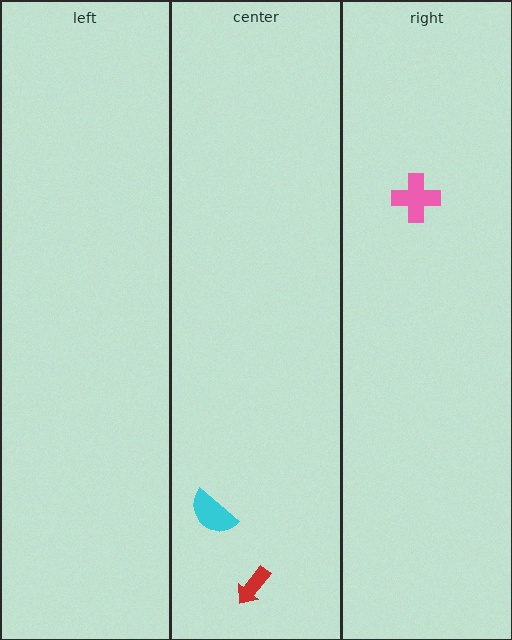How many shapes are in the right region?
1.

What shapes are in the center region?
The cyan semicircle, the red arrow.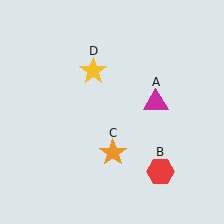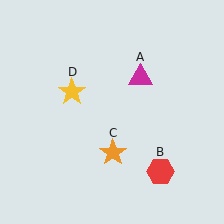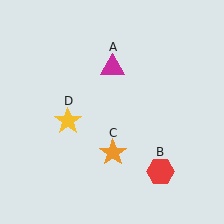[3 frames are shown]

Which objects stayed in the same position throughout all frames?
Red hexagon (object B) and orange star (object C) remained stationary.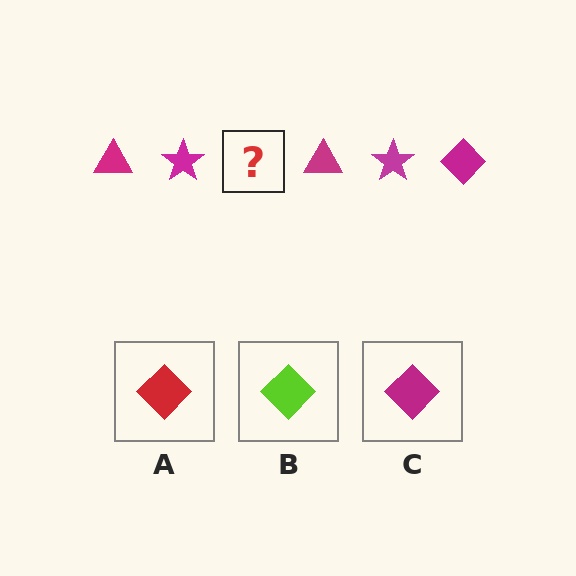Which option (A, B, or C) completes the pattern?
C.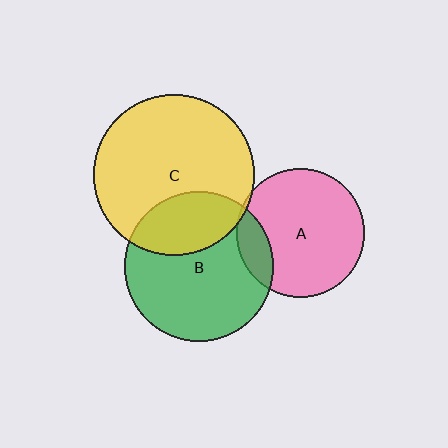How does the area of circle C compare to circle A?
Approximately 1.6 times.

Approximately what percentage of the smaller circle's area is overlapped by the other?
Approximately 5%.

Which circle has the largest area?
Circle C (yellow).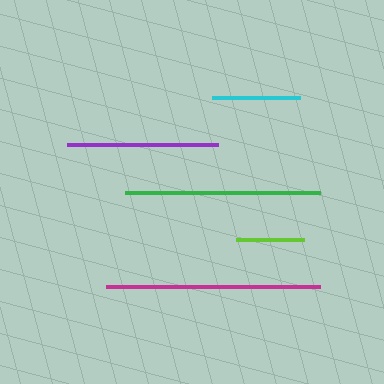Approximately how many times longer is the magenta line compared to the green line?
The magenta line is approximately 1.1 times the length of the green line.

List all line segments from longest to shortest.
From longest to shortest: magenta, green, purple, cyan, lime.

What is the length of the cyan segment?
The cyan segment is approximately 88 pixels long.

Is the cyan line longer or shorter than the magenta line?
The magenta line is longer than the cyan line.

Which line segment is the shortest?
The lime line is the shortest at approximately 67 pixels.